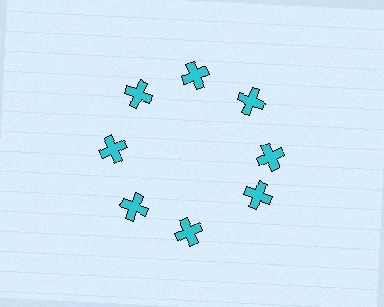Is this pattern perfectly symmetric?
No. The 8 cyan crosses are arranged in a ring, but one element near the 4 o'clock position is rotated out of alignment along the ring, breaking the 8-fold rotational symmetry.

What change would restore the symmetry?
The symmetry would be restored by rotating it back into even spacing with its neighbors so that all 8 crosses sit at equal angles and equal distance from the center.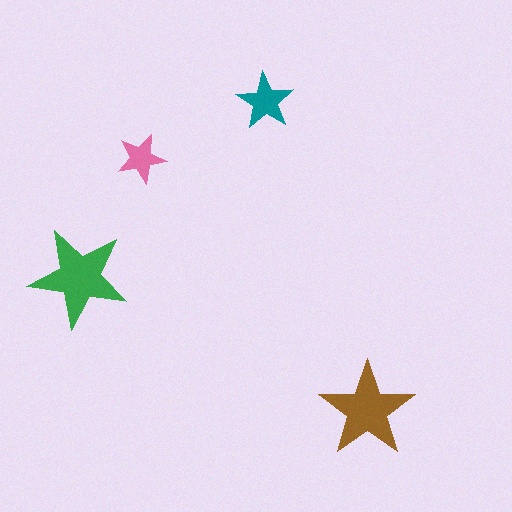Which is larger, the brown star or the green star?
The green one.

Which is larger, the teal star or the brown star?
The brown one.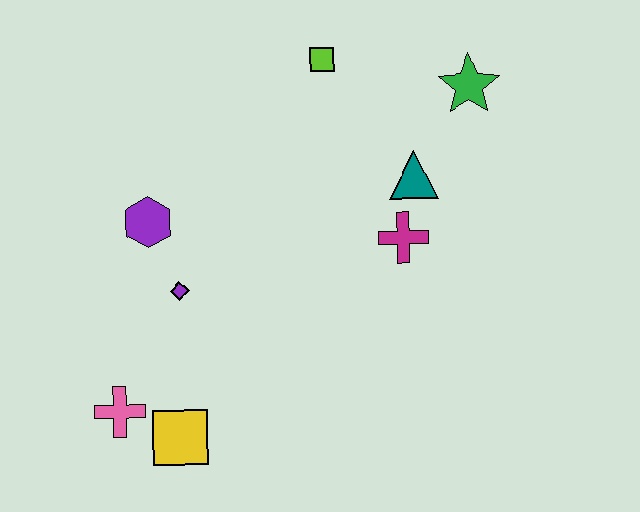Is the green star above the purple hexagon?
Yes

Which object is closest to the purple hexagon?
The purple diamond is closest to the purple hexagon.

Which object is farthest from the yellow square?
The green star is farthest from the yellow square.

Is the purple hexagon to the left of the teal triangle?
Yes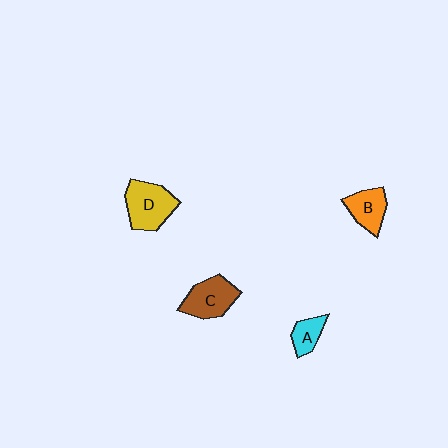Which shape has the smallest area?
Shape A (cyan).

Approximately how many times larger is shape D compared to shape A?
Approximately 2.2 times.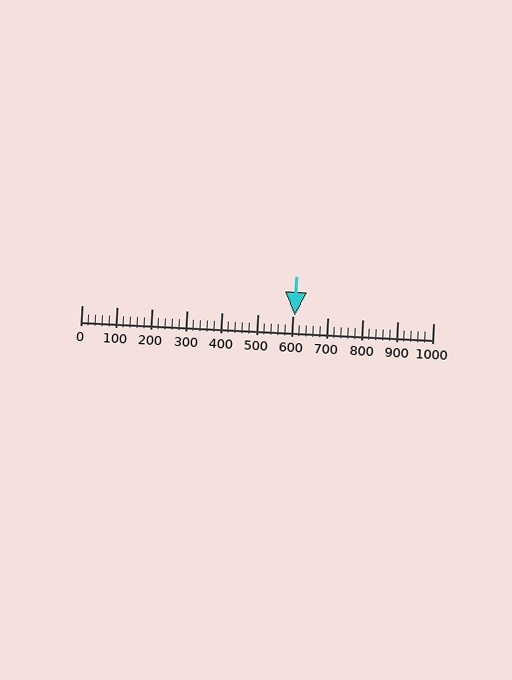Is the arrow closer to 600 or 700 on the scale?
The arrow is closer to 600.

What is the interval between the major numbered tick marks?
The major tick marks are spaced 100 units apart.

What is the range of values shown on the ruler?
The ruler shows values from 0 to 1000.